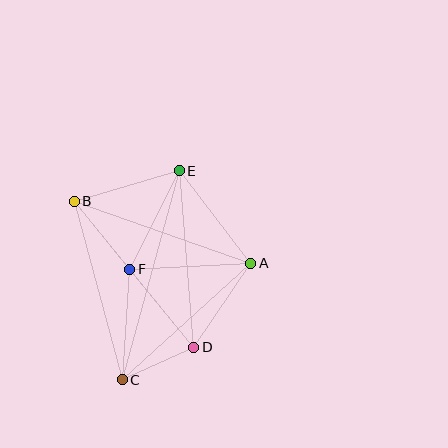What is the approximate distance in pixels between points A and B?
The distance between A and B is approximately 187 pixels.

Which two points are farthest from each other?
Points C and E are farthest from each other.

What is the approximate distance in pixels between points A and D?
The distance between A and D is approximately 101 pixels.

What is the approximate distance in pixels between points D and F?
The distance between D and F is approximately 101 pixels.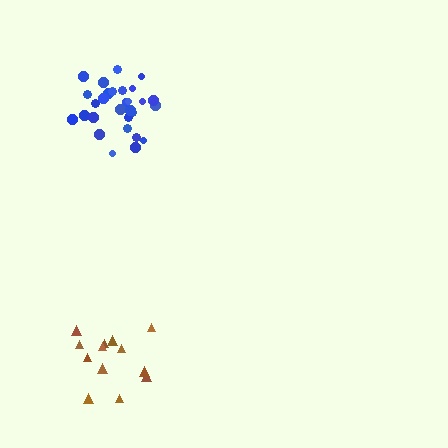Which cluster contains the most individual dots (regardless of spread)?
Blue (31).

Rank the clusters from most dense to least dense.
blue, brown.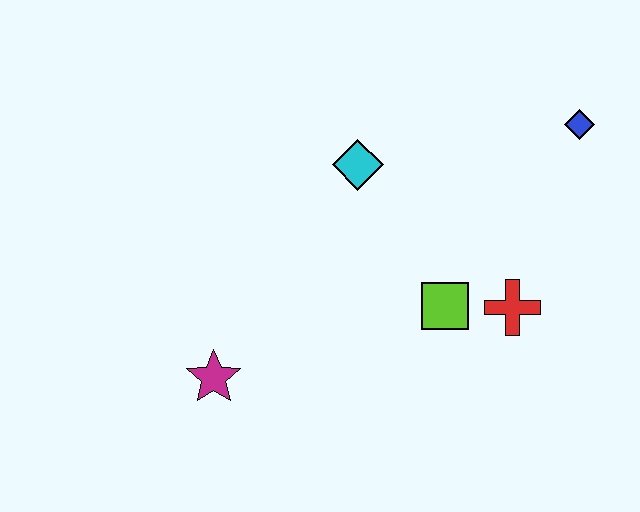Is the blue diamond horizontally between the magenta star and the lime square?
No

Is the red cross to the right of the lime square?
Yes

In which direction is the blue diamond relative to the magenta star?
The blue diamond is to the right of the magenta star.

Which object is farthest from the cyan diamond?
The magenta star is farthest from the cyan diamond.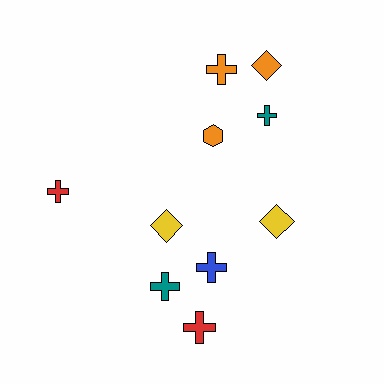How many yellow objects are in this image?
There are 2 yellow objects.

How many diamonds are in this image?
There are 3 diamonds.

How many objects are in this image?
There are 10 objects.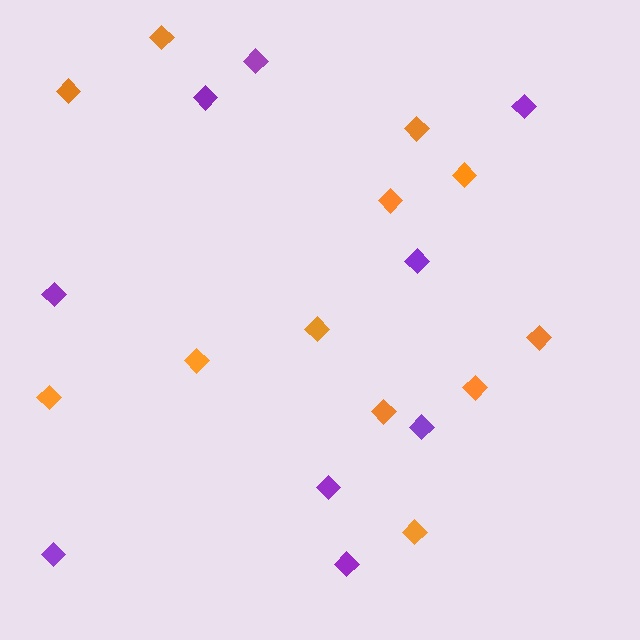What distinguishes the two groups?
There are 2 groups: one group of purple diamonds (9) and one group of orange diamonds (12).